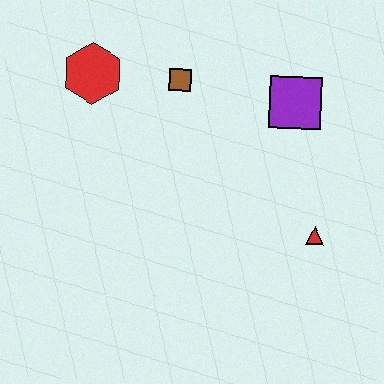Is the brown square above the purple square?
Yes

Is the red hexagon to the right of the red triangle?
No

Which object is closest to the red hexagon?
The brown square is closest to the red hexagon.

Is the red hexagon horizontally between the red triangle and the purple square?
No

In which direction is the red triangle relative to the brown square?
The red triangle is below the brown square.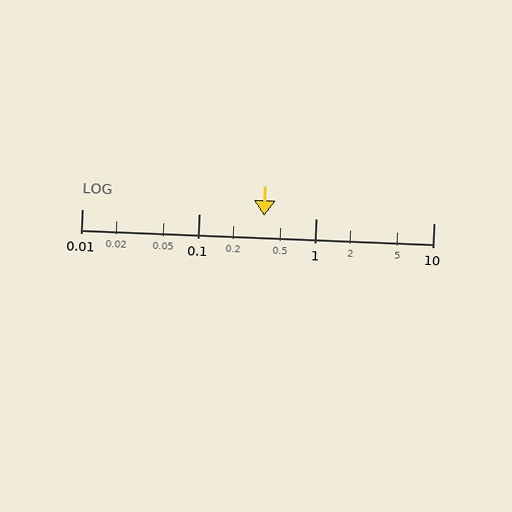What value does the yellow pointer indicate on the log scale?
The pointer indicates approximately 0.36.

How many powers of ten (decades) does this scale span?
The scale spans 3 decades, from 0.01 to 10.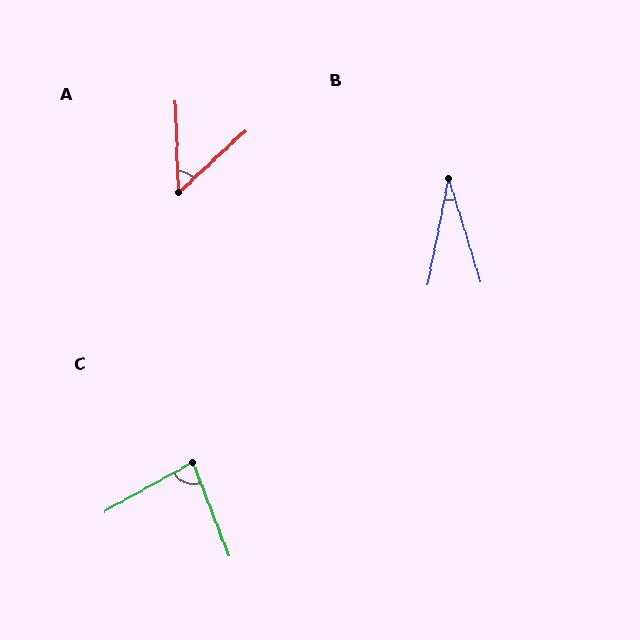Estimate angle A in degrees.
Approximately 49 degrees.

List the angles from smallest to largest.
B (28°), A (49°), C (82°).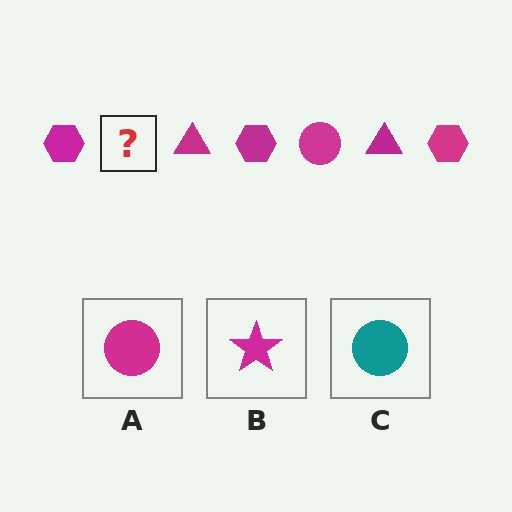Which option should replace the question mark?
Option A.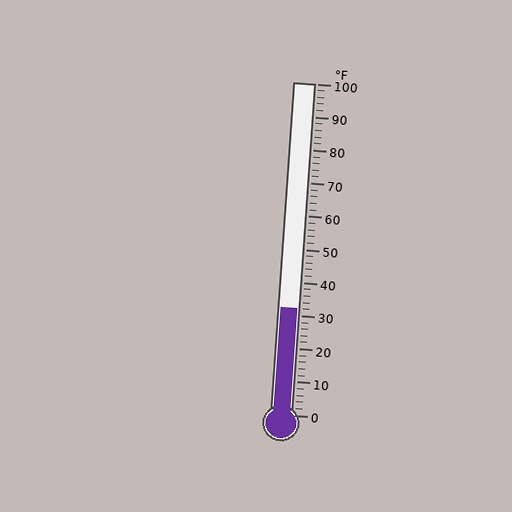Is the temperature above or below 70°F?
The temperature is below 70°F.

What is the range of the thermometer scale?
The thermometer scale ranges from 0°F to 100°F.